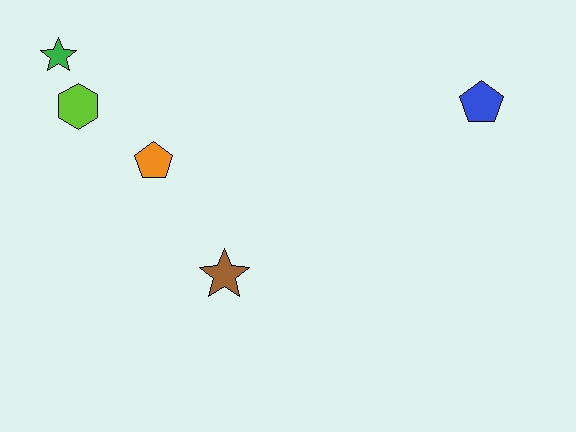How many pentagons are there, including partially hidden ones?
There are 2 pentagons.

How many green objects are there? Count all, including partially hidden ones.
There is 1 green object.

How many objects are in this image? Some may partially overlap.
There are 5 objects.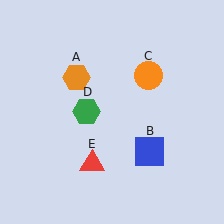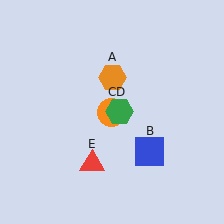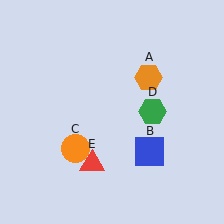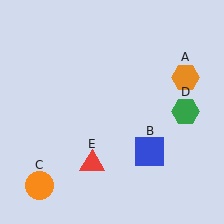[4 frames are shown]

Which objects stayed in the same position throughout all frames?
Blue square (object B) and red triangle (object E) remained stationary.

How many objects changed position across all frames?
3 objects changed position: orange hexagon (object A), orange circle (object C), green hexagon (object D).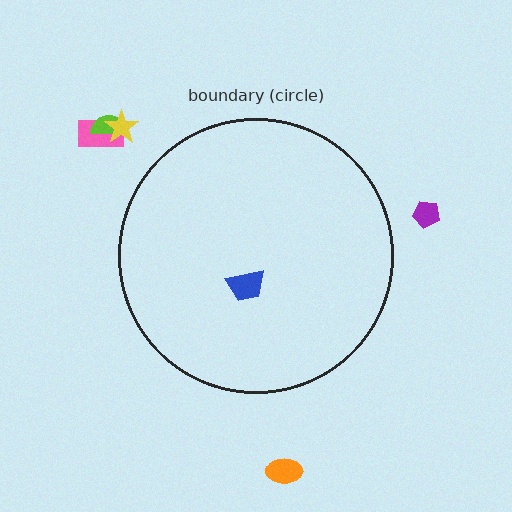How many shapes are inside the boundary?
1 inside, 5 outside.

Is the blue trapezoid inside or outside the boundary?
Inside.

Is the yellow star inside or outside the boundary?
Outside.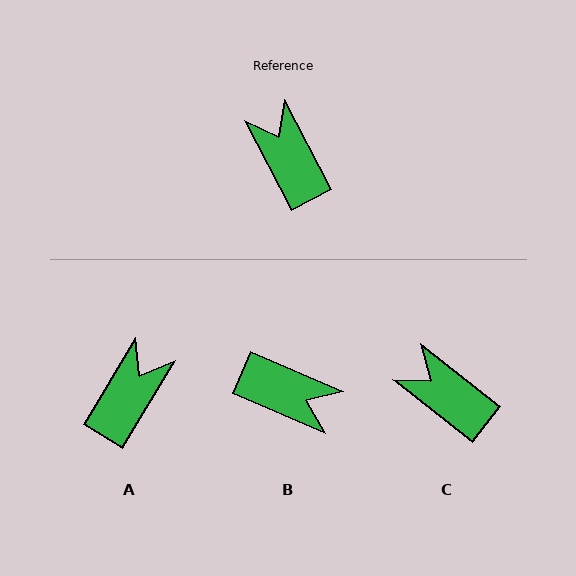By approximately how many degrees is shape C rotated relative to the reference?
Approximately 24 degrees counter-clockwise.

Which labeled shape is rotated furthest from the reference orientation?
B, about 141 degrees away.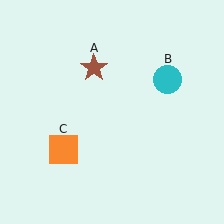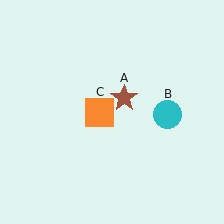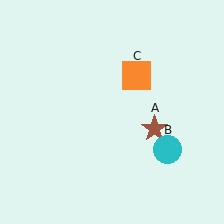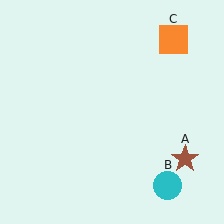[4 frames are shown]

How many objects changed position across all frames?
3 objects changed position: brown star (object A), cyan circle (object B), orange square (object C).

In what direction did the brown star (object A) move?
The brown star (object A) moved down and to the right.